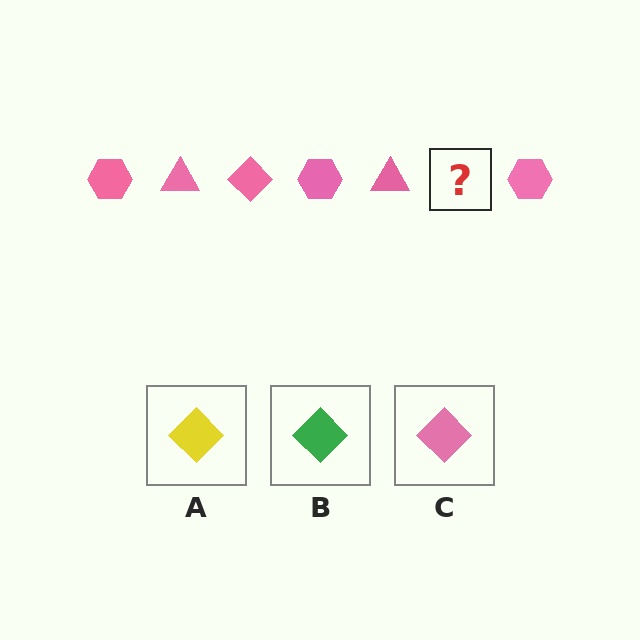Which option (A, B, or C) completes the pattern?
C.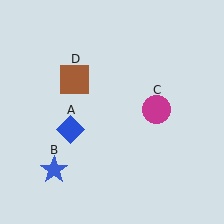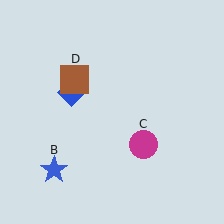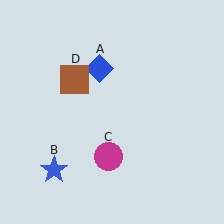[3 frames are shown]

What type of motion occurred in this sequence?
The blue diamond (object A), magenta circle (object C) rotated clockwise around the center of the scene.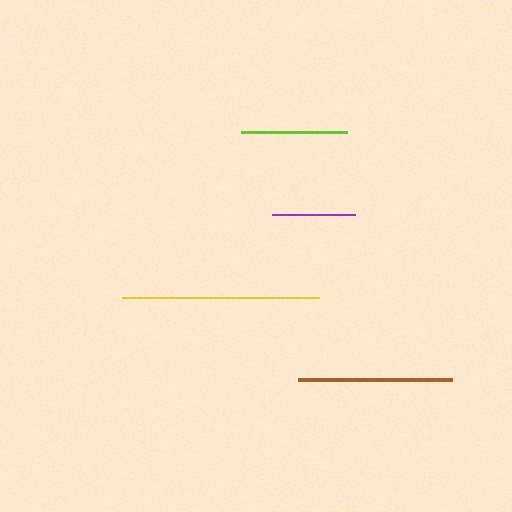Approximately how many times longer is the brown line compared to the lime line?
The brown line is approximately 1.4 times the length of the lime line.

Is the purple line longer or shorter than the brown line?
The brown line is longer than the purple line.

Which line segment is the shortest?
The purple line is the shortest at approximately 84 pixels.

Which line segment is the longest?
The yellow line is the longest at approximately 197 pixels.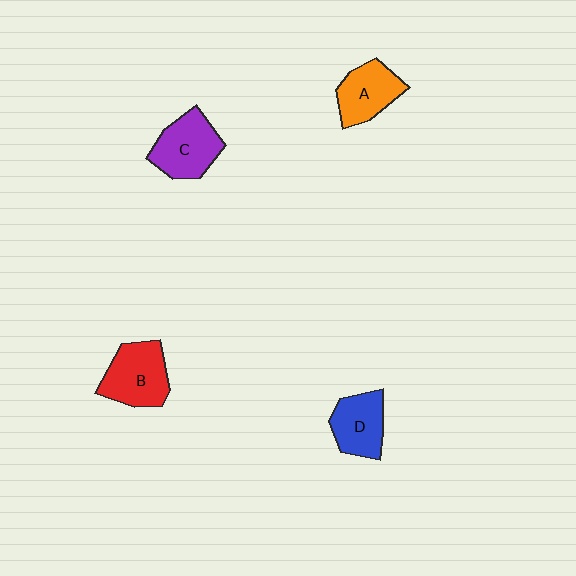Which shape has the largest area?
Shape B (red).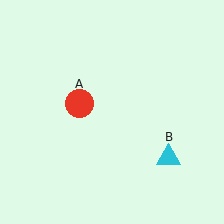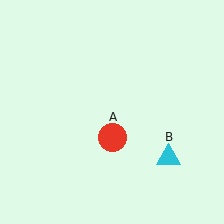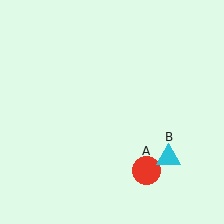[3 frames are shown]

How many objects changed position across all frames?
1 object changed position: red circle (object A).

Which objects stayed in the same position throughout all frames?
Cyan triangle (object B) remained stationary.